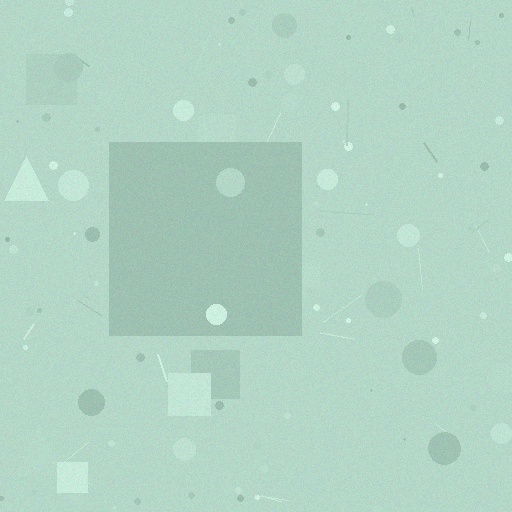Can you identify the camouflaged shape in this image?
The camouflaged shape is a square.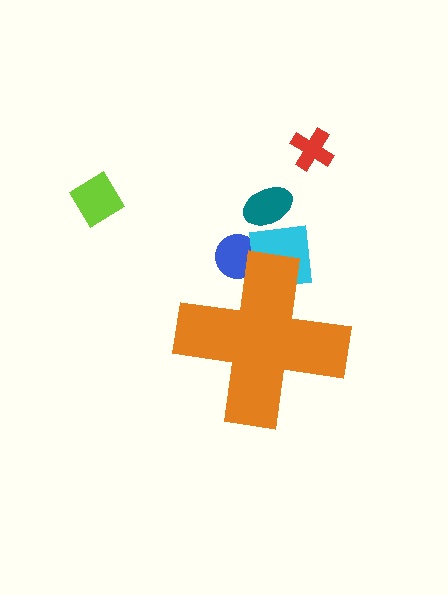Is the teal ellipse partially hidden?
No, the teal ellipse is fully visible.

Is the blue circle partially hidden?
Yes, the blue circle is partially hidden behind the orange cross.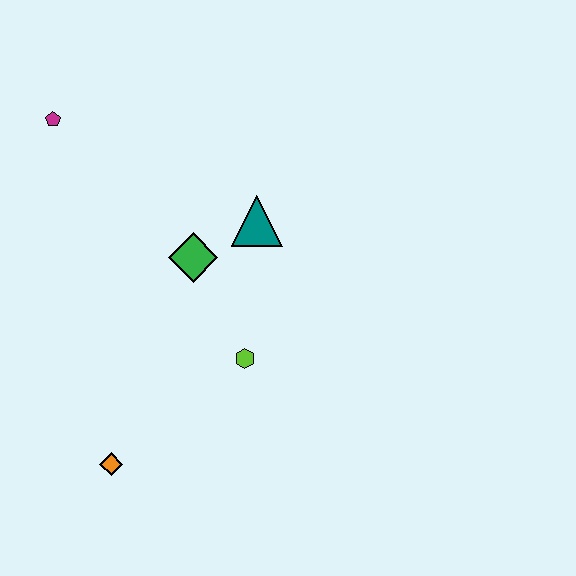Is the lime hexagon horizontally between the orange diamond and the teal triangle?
Yes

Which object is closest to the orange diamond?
The lime hexagon is closest to the orange diamond.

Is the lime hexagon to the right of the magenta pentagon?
Yes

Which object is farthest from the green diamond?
The orange diamond is farthest from the green diamond.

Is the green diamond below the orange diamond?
No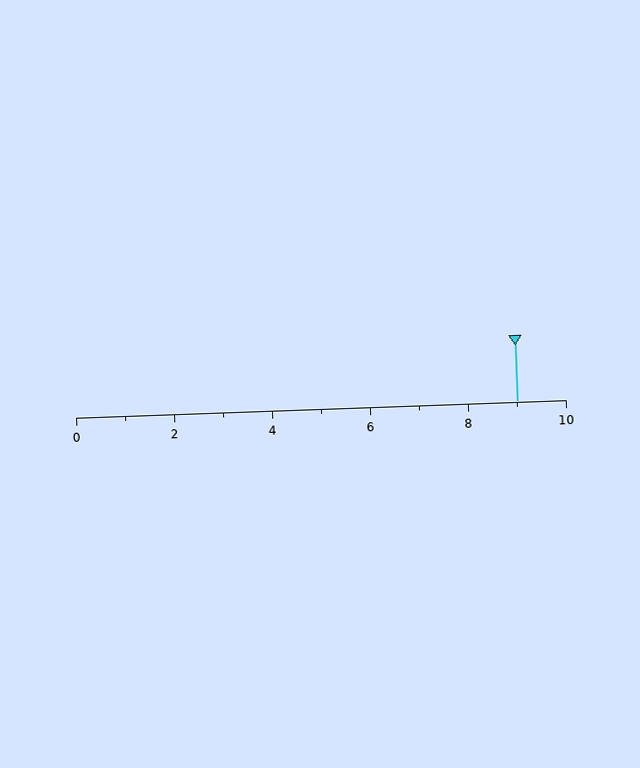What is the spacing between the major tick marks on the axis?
The major ticks are spaced 2 apart.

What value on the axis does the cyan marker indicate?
The marker indicates approximately 9.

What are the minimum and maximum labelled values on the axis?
The axis runs from 0 to 10.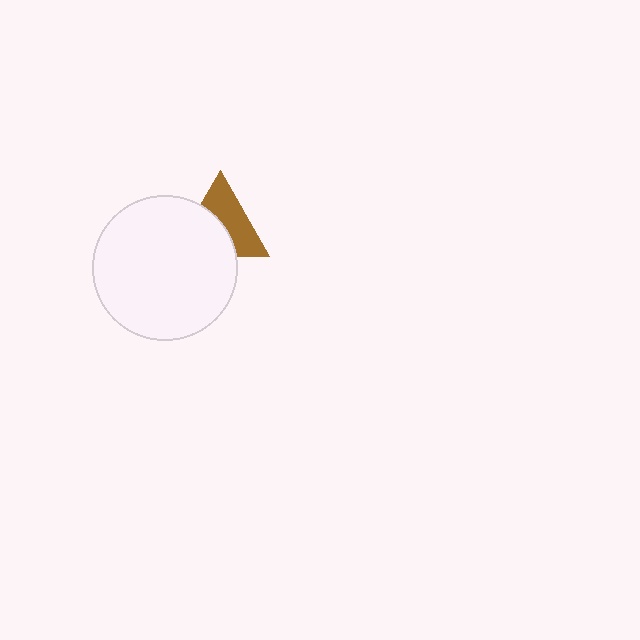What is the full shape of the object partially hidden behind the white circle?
The partially hidden object is a brown triangle.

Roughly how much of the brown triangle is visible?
About half of it is visible (roughly 52%).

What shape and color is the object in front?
The object in front is a white circle.